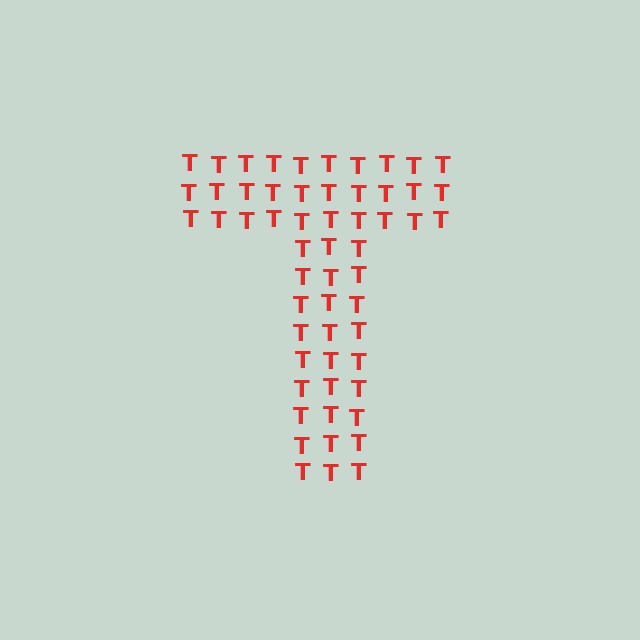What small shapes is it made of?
It is made of small letter T's.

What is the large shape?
The large shape is the letter T.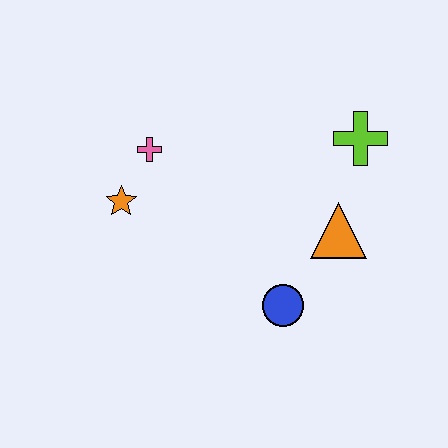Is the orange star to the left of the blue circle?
Yes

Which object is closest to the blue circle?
The orange triangle is closest to the blue circle.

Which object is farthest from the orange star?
The lime cross is farthest from the orange star.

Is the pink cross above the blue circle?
Yes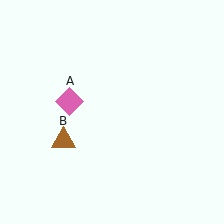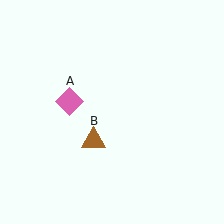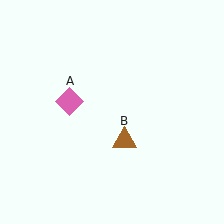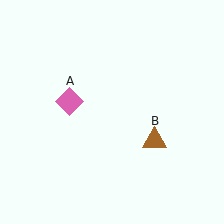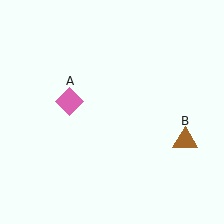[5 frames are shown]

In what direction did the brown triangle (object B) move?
The brown triangle (object B) moved right.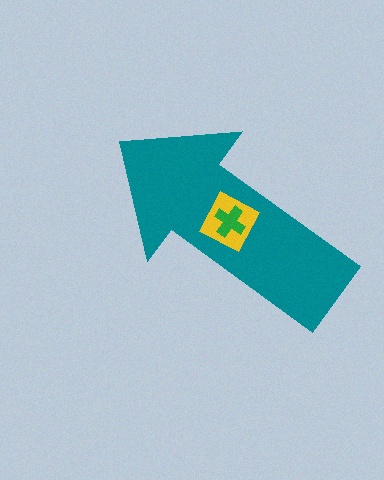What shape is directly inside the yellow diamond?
The green cross.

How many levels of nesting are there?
3.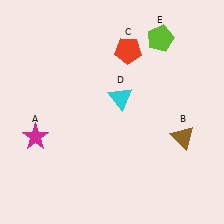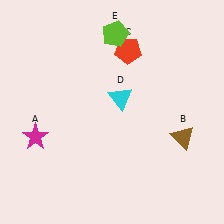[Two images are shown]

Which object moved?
The lime pentagon (E) moved left.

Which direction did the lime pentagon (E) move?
The lime pentagon (E) moved left.